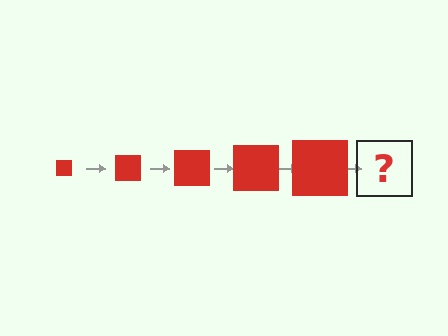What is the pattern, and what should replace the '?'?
The pattern is that the square gets progressively larger each step. The '?' should be a red square, larger than the previous one.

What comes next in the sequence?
The next element should be a red square, larger than the previous one.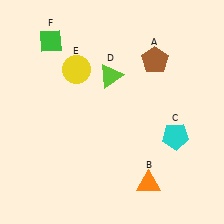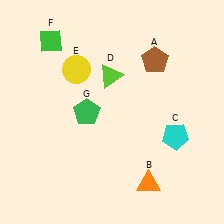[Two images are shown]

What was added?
A green pentagon (G) was added in Image 2.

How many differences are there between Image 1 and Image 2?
There is 1 difference between the two images.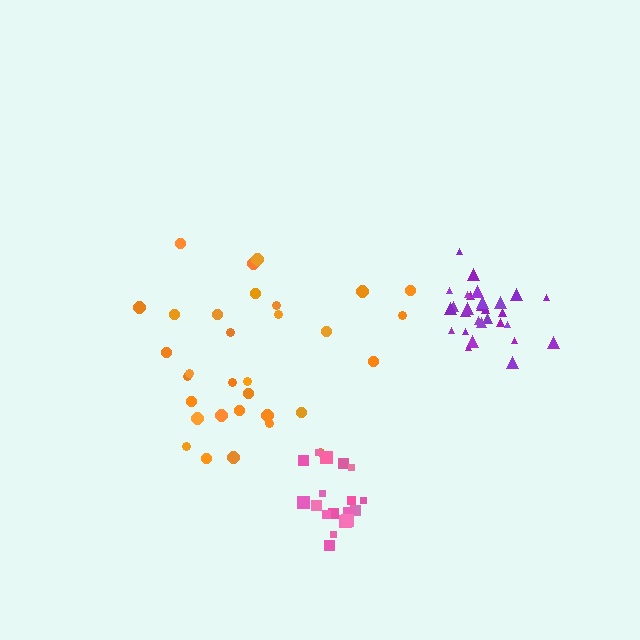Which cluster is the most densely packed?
Purple.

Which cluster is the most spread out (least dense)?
Orange.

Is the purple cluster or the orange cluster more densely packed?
Purple.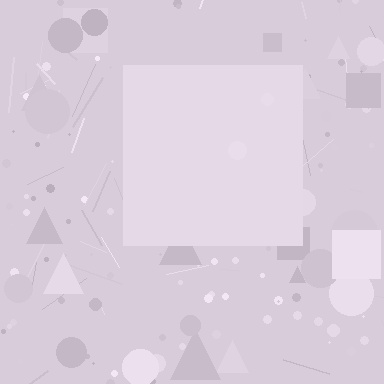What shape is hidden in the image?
A square is hidden in the image.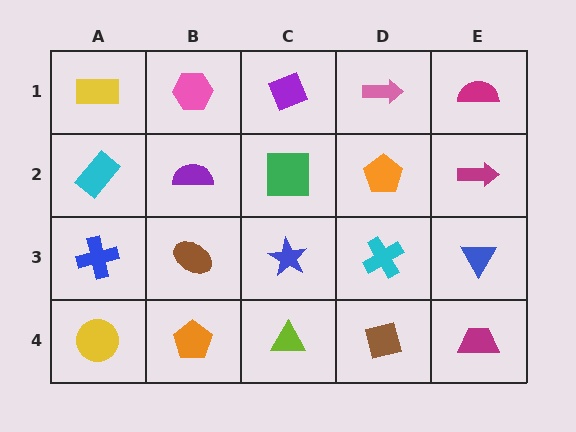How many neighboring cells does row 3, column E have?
3.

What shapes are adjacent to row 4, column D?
A cyan cross (row 3, column D), a lime triangle (row 4, column C), a magenta trapezoid (row 4, column E).